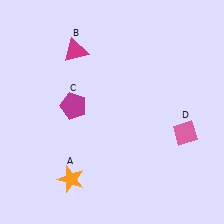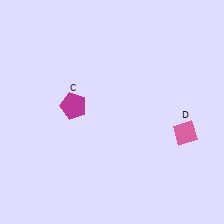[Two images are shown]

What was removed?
The orange star (A), the magenta triangle (B) were removed in Image 2.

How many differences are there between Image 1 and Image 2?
There are 2 differences between the two images.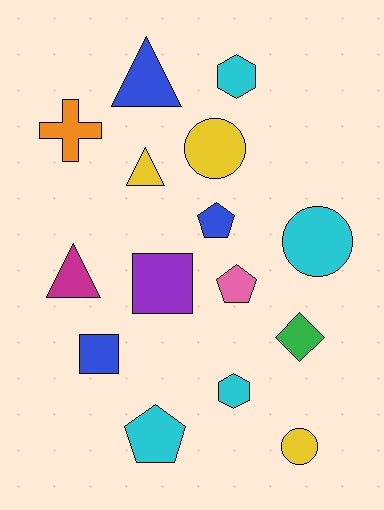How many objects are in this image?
There are 15 objects.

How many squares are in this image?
There are 2 squares.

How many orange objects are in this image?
There is 1 orange object.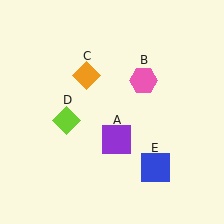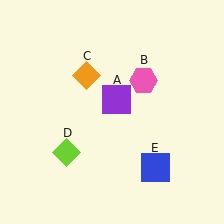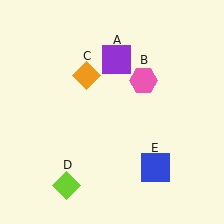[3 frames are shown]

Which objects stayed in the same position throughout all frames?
Pink hexagon (object B) and orange diamond (object C) and blue square (object E) remained stationary.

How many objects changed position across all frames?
2 objects changed position: purple square (object A), lime diamond (object D).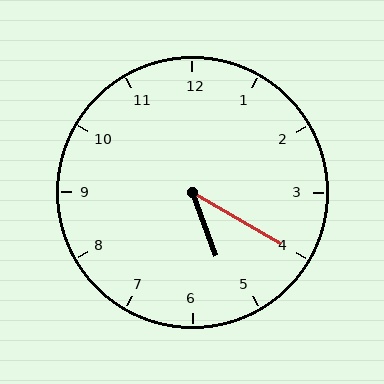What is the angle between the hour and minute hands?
Approximately 40 degrees.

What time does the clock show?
5:20.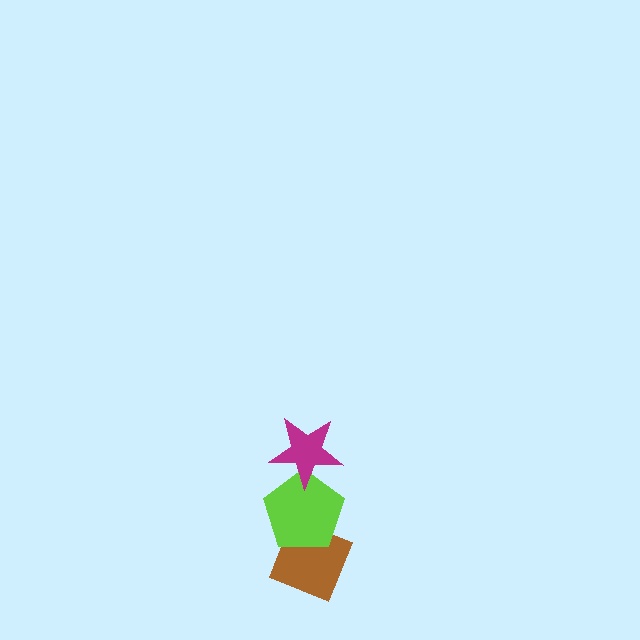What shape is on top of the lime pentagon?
The magenta star is on top of the lime pentagon.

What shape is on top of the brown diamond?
The lime pentagon is on top of the brown diamond.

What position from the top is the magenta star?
The magenta star is 1st from the top.